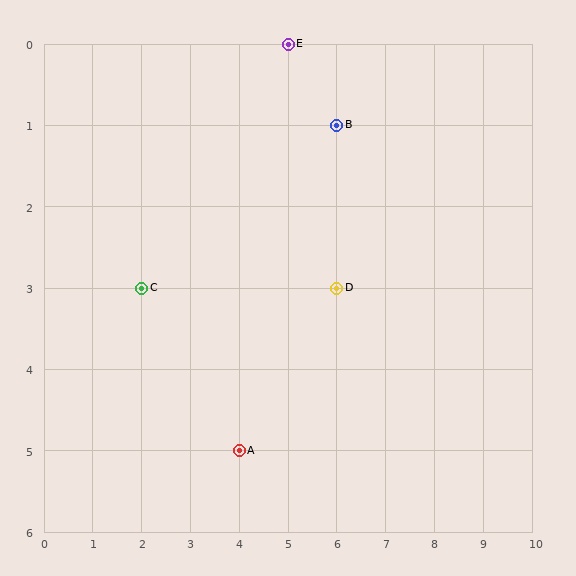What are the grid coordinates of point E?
Point E is at grid coordinates (5, 0).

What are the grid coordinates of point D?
Point D is at grid coordinates (6, 3).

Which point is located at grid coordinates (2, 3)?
Point C is at (2, 3).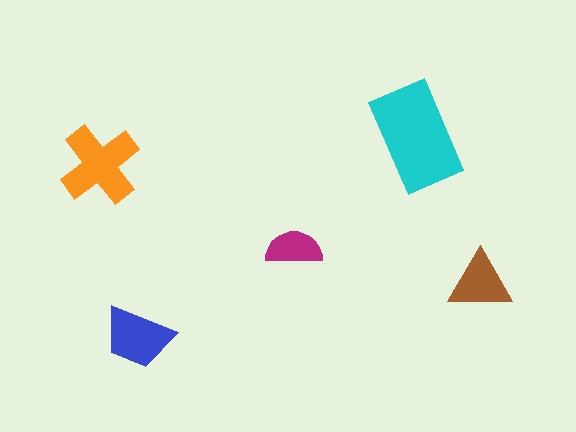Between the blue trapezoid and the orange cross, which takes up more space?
The orange cross.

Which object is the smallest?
The magenta semicircle.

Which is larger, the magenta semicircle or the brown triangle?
The brown triangle.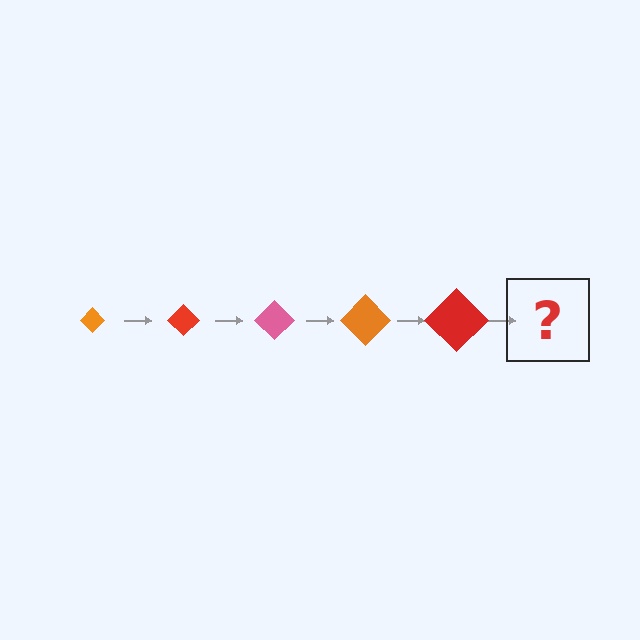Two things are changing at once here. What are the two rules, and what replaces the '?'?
The two rules are that the diamond grows larger each step and the color cycles through orange, red, and pink. The '?' should be a pink diamond, larger than the previous one.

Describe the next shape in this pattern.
It should be a pink diamond, larger than the previous one.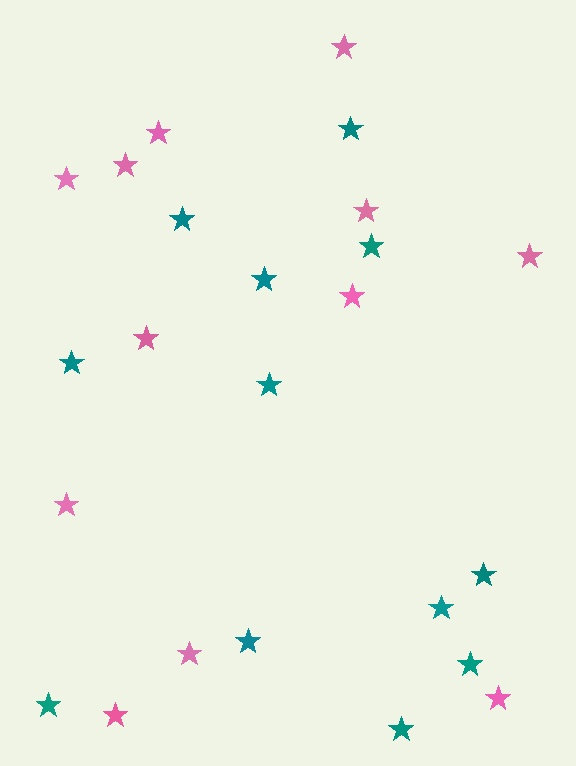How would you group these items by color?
There are 2 groups: one group of pink stars (12) and one group of teal stars (12).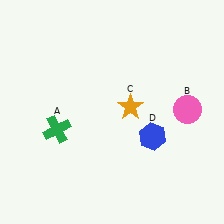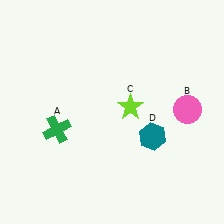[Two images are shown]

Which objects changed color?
C changed from orange to lime. D changed from blue to teal.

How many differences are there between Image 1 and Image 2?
There are 2 differences between the two images.